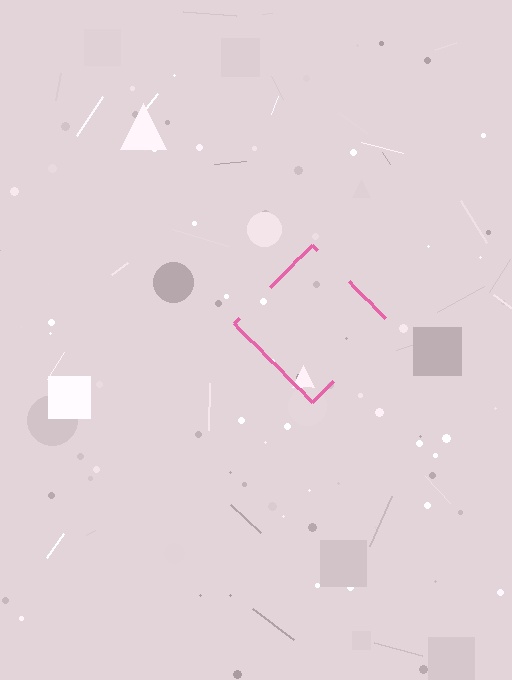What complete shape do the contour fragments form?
The contour fragments form a diamond.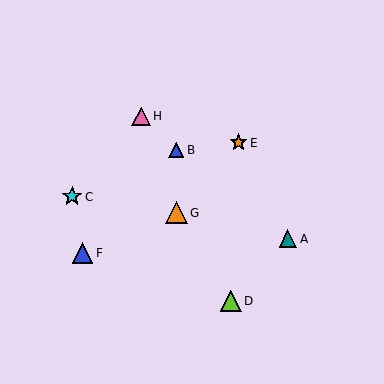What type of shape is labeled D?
Shape D is a lime triangle.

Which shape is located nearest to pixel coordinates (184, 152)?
The blue triangle (labeled B) at (176, 150) is nearest to that location.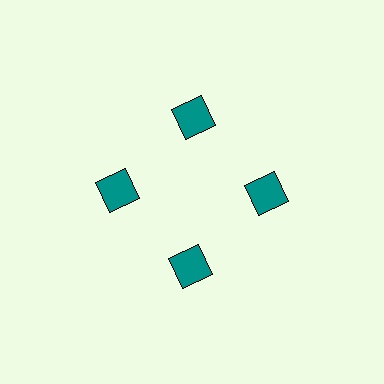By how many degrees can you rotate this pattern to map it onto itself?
The pattern maps onto itself every 90 degrees of rotation.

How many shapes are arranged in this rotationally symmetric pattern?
There are 4 shapes, arranged in 4 groups of 1.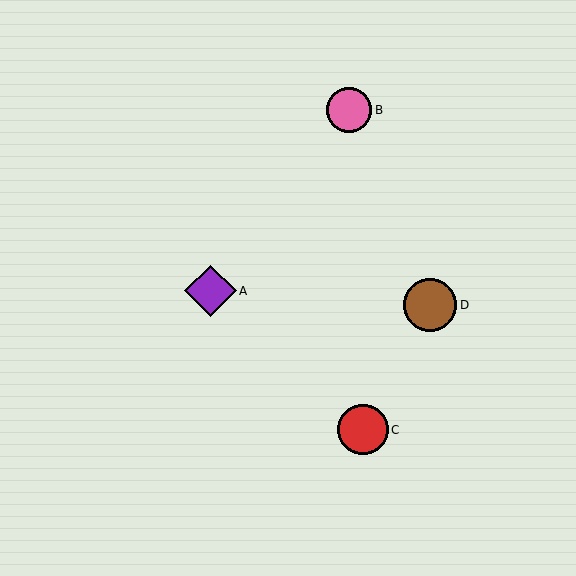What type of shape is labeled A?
Shape A is a purple diamond.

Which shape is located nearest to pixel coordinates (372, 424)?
The red circle (labeled C) at (363, 430) is nearest to that location.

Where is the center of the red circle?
The center of the red circle is at (363, 430).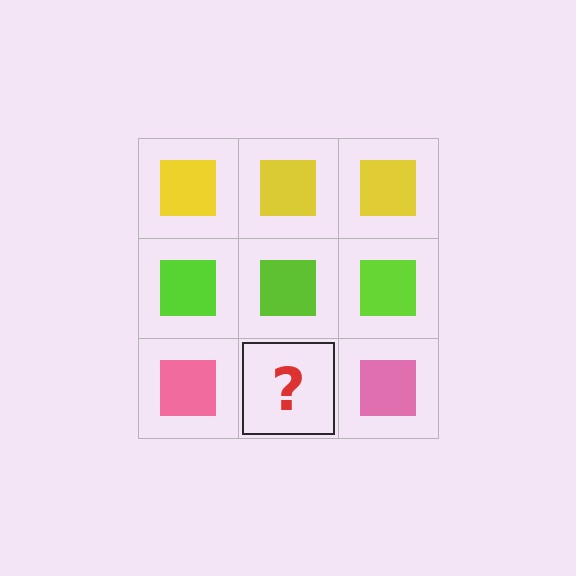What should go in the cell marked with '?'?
The missing cell should contain a pink square.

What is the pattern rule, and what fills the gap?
The rule is that each row has a consistent color. The gap should be filled with a pink square.